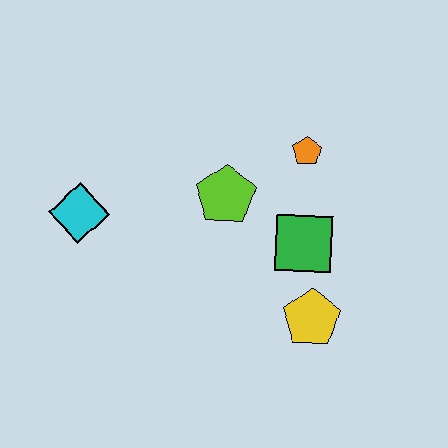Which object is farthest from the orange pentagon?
The cyan diamond is farthest from the orange pentagon.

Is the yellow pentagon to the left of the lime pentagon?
No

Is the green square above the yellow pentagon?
Yes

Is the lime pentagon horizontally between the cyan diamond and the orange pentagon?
Yes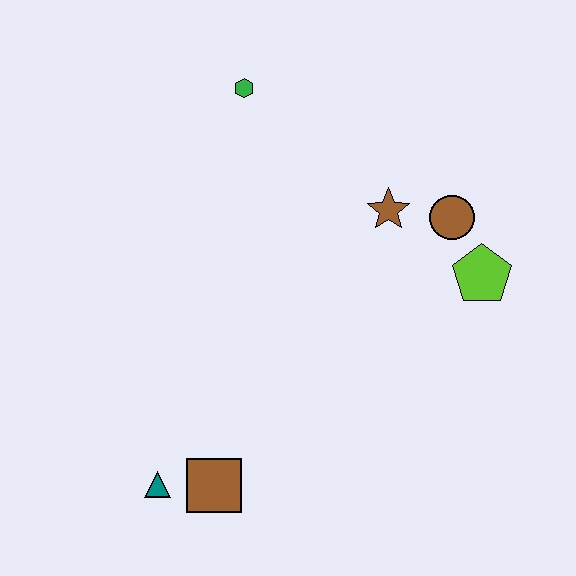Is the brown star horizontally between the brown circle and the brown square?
Yes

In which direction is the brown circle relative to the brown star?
The brown circle is to the right of the brown star.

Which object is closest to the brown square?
The teal triangle is closest to the brown square.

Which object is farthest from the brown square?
The green hexagon is farthest from the brown square.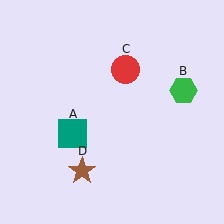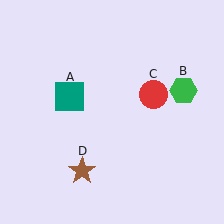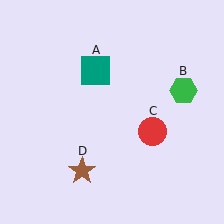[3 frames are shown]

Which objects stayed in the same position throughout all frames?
Green hexagon (object B) and brown star (object D) remained stationary.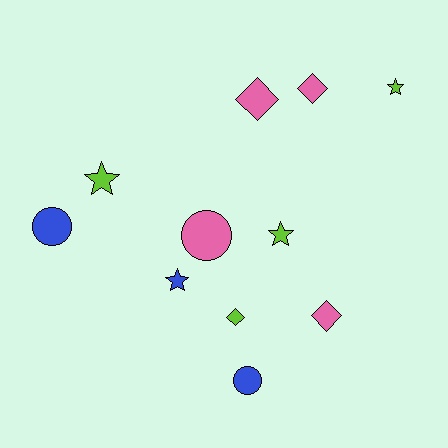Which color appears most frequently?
Pink, with 4 objects.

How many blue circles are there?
There are 2 blue circles.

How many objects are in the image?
There are 11 objects.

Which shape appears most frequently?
Star, with 4 objects.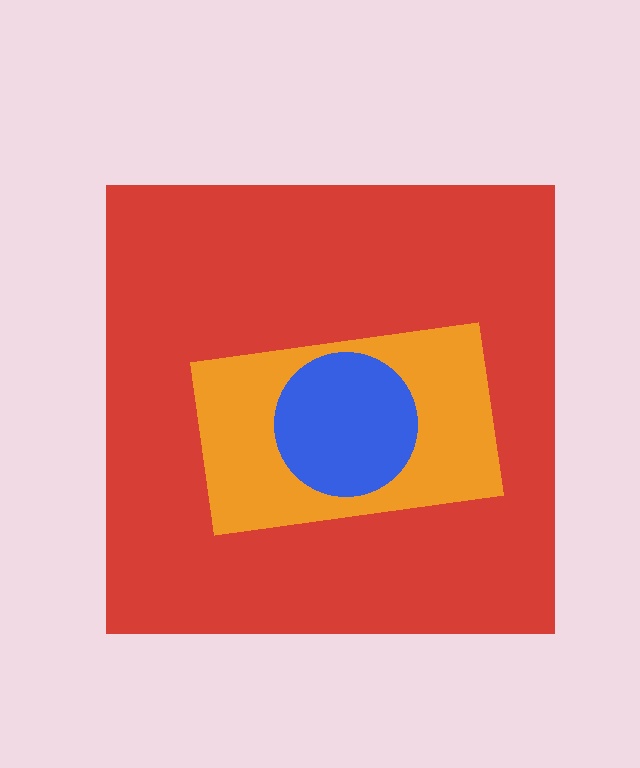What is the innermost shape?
The blue circle.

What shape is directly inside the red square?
The orange rectangle.